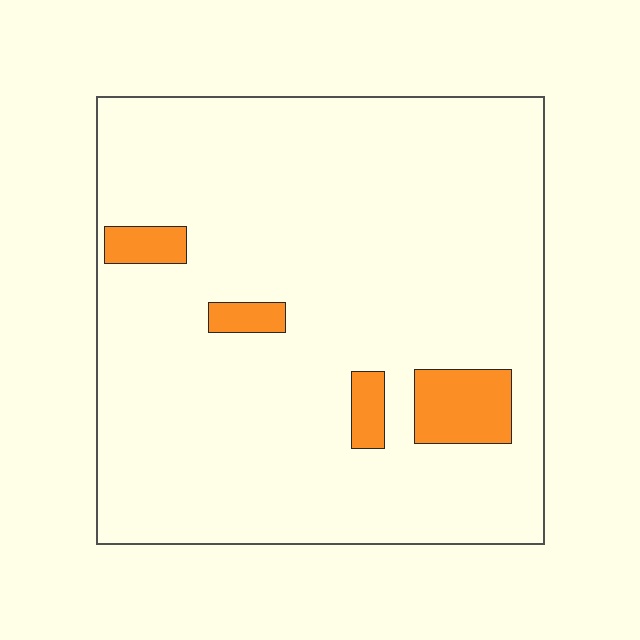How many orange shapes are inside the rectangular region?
4.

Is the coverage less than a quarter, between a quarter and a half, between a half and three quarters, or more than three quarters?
Less than a quarter.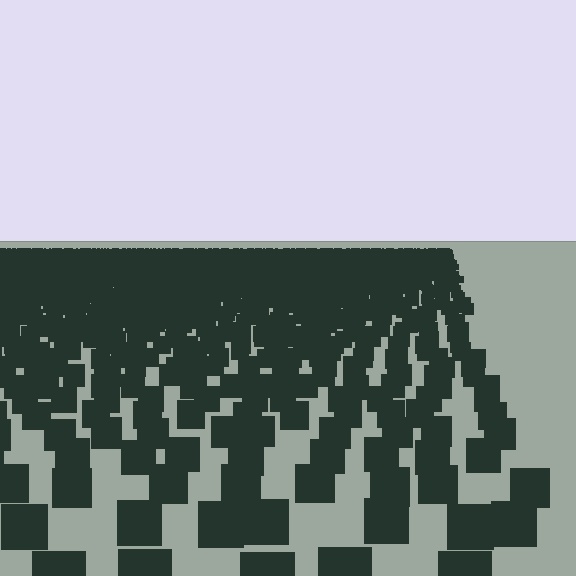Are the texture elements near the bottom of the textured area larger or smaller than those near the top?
Larger. Near the bottom, elements are closer to the viewer and appear at a bigger on-screen size.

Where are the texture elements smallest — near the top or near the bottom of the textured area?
Near the top.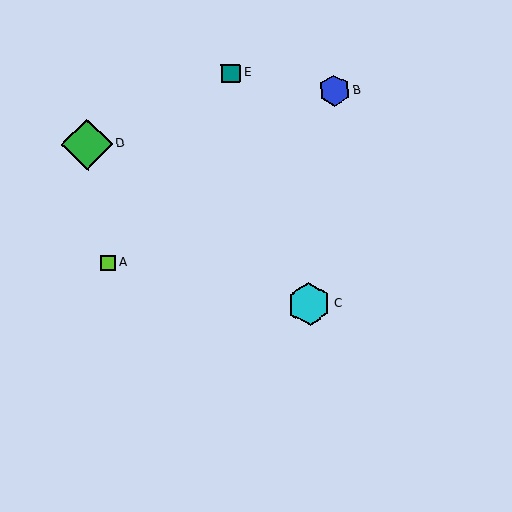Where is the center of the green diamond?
The center of the green diamond is at (87, 144).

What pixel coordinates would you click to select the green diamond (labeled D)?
Click at (87, 144) to select the green diamond D.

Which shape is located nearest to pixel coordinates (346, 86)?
The blue hexagon (labeled B) at (335, 90) is nearest to that location.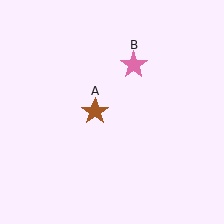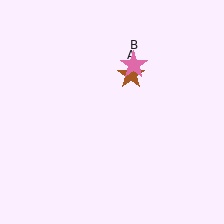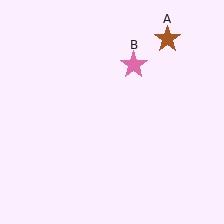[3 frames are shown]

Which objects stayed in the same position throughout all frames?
Pink star (object B) remained stationary.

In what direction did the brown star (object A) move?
The brown star (object A) moved up and to the right.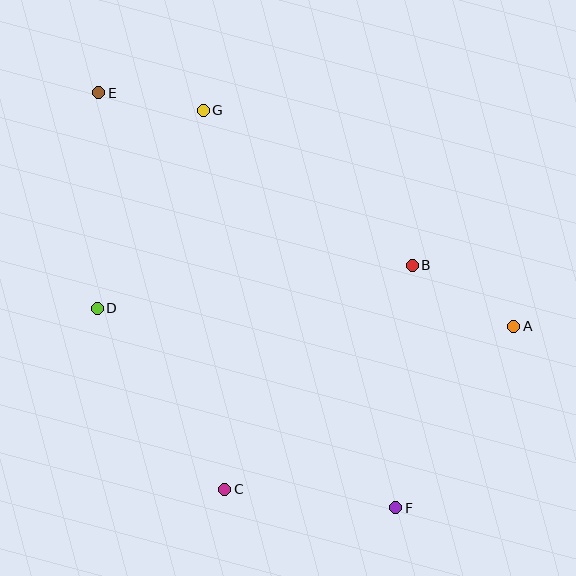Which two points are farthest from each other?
Points E and F are farthest from each other.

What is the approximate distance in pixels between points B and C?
The distance between B and C is approximately 292 pixels.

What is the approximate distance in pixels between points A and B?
The distance between A and B is approximately 119 pixels.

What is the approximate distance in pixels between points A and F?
The distance between A and F is approximately 217 pixels.